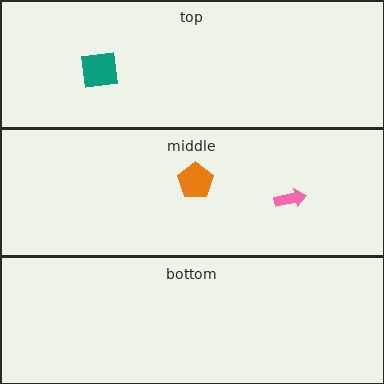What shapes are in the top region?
The teal square.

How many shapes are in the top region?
1.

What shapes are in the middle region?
The pink arrow, the orange pentagon.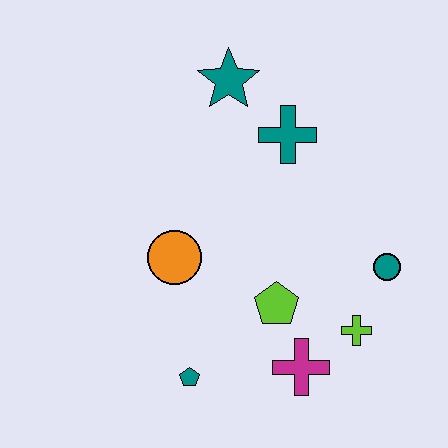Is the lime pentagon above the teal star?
No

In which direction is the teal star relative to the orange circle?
The teal star is above the orange circle.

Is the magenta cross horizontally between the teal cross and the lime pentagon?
No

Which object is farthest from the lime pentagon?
The teal star is farthest from the lime pentagon.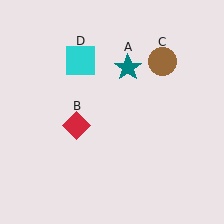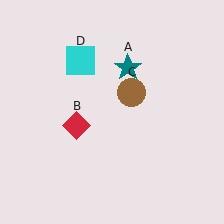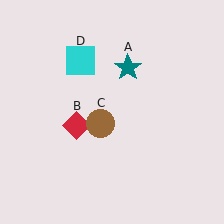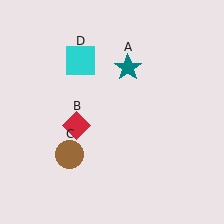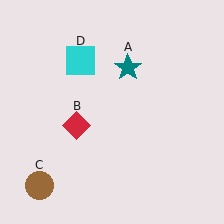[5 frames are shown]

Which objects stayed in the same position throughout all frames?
Teal star (object A) and red diamond (object B) and cyan square (object D) remained stationary.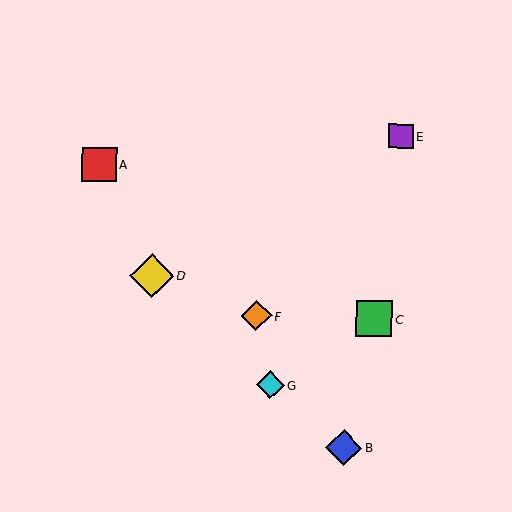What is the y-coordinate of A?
Object A is at y≈164.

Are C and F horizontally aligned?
Yes, both are at y≈319.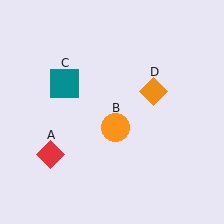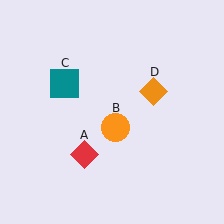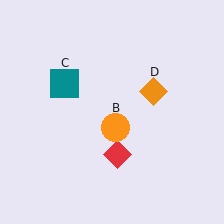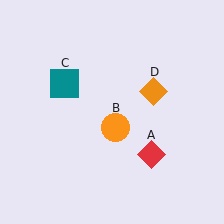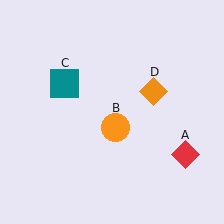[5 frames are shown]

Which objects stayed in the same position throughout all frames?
Orange circle (object B) and teal square (object C) and orange diamond (object D) remained stationary.